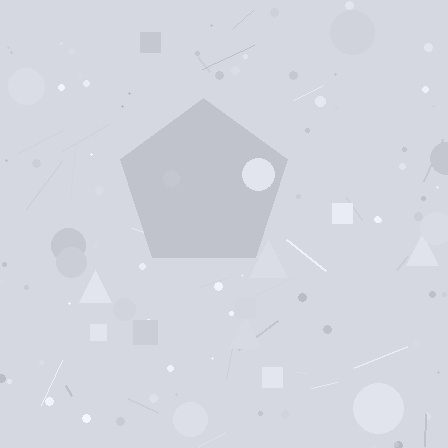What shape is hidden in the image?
A pentagon is hidden in the image.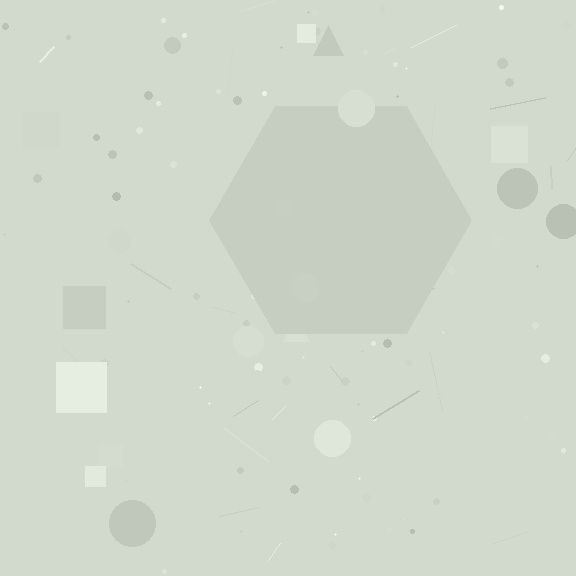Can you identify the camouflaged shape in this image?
The camouflaged shape is a hexagon.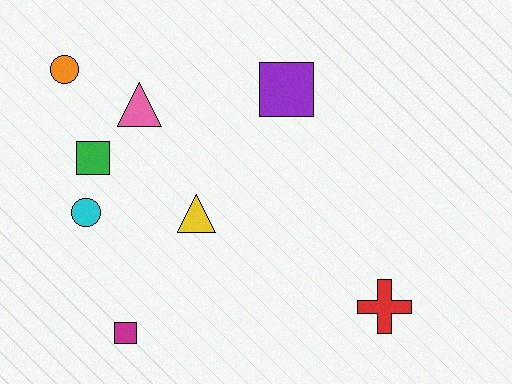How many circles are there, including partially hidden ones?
There are 2 circles.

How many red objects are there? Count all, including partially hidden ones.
There is 1 red object.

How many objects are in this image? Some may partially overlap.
There are 8 objects.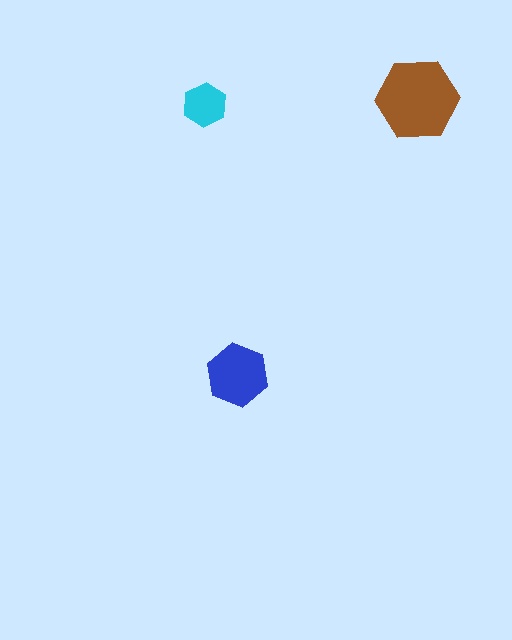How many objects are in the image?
There are 3 objects in the image.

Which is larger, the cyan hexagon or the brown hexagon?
The brown one.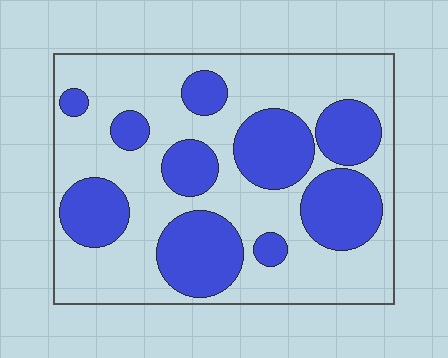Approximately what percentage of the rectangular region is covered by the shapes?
Approximately 35%.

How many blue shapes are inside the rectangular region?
10.